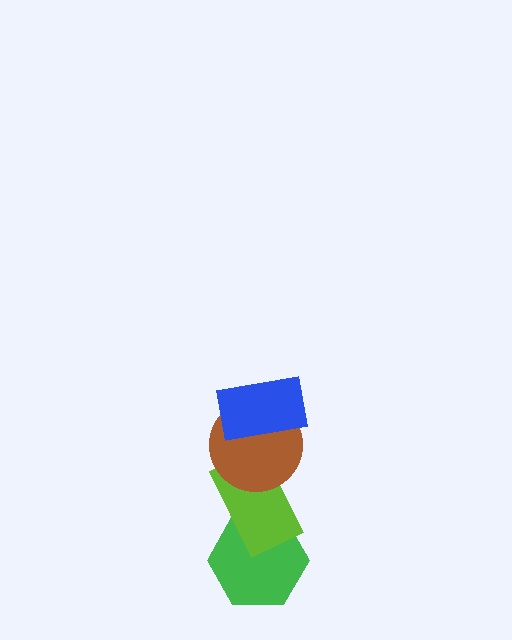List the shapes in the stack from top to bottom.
From top to bottom: the blue rectangle, the brown circle, the lime rectangle, the green hexagon.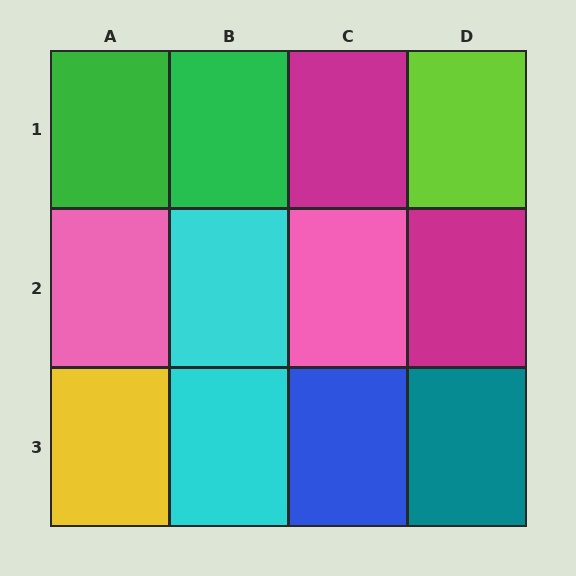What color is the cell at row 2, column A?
Pink.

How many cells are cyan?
2 cells are cyan.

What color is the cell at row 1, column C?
Magenta.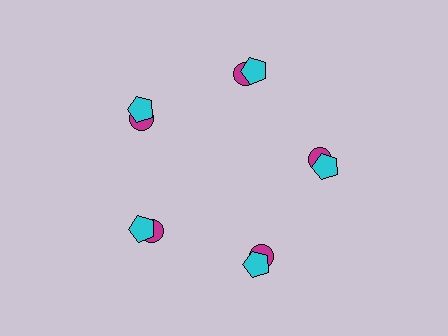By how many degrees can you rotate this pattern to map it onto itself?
The pattern maps onto itself every 72 degrees of rotation.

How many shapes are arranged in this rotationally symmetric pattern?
There are 10 shapes, arranged in 5 groups of 2.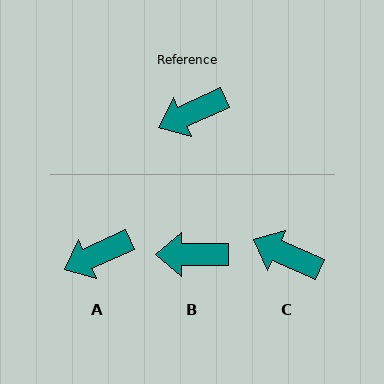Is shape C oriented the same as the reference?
No, it is off by about 48 degrees.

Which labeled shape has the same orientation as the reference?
A.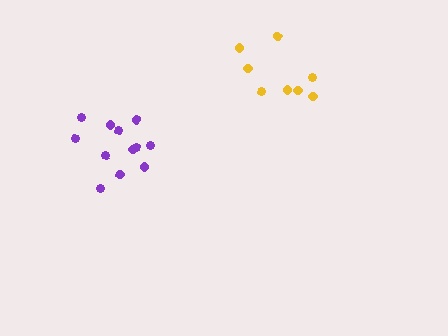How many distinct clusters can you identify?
There are 2 distinct clusters.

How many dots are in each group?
Group 1: 8 dots, Group 2: 12 dots (20 total).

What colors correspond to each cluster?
The clusters are colored: yellow, purple.